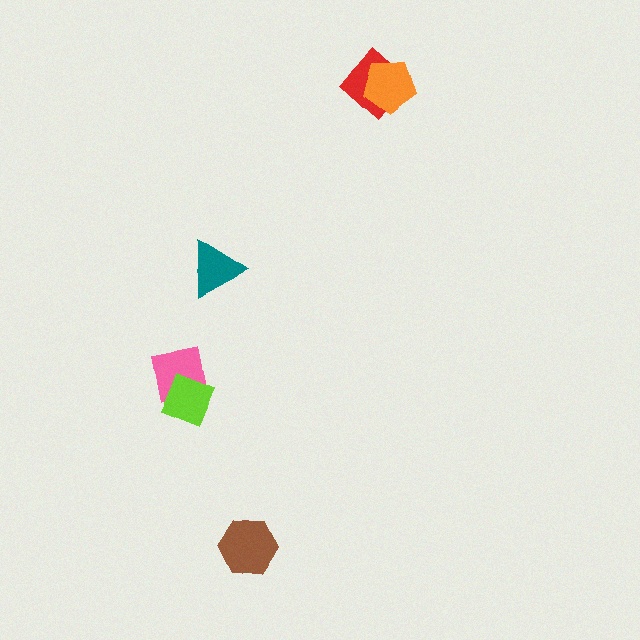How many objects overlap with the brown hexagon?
0 objects overlap with the brown hexagon.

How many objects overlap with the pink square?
1 object overlaps with the pink square.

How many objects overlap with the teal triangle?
0 objects overlap with the teal triangle.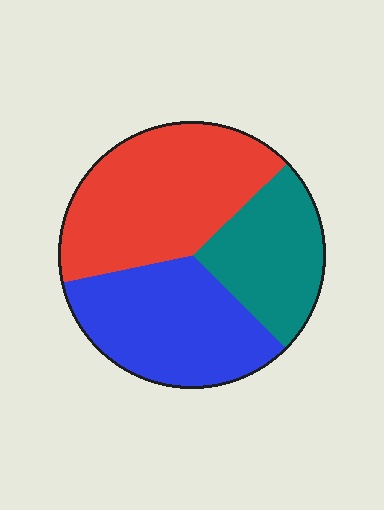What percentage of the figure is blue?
Blue covers 34% of the figure.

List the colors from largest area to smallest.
From largest to smallest: red, blue, teal.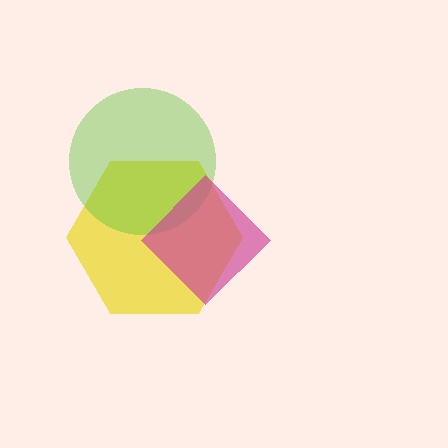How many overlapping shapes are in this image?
There are 3 overlapping shapes in the image.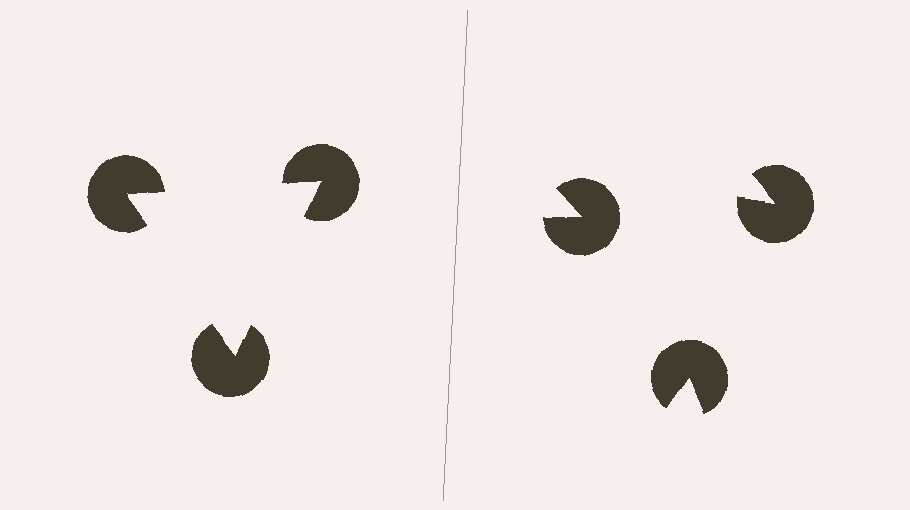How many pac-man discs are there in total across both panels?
6 — 3 on each side.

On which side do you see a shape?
An illusory triangle appears on the left side. On the right side the wedge cuts are rotated, so no coherent shape forms.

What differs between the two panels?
The pac-man discs are positioned identically on both sides; only the wedge orientations differ. On the left they align to a triangle; on the right they are misaligned.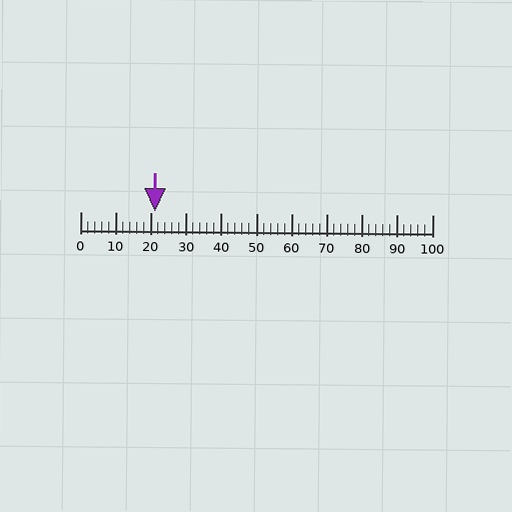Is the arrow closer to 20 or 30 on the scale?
The arrow is closer to 20.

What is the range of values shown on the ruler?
The ruler shows values from 0 to 100.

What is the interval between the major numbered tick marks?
The major tick marks are spaced 10 units apart.